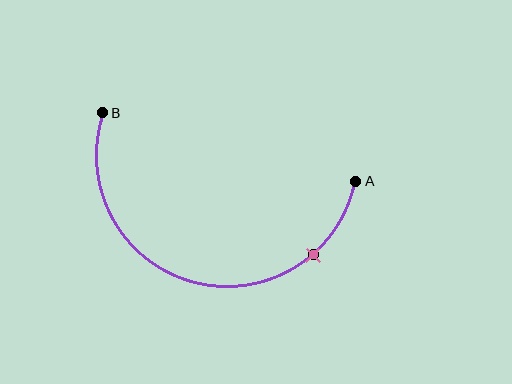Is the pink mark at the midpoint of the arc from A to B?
No. The pink mark lies on the arc but is closer to endpoint A. The arc midpoint would be at the point on the curve equidistant along the arc from both A and B.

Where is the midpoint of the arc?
The arc midpoint is the point on the curve farthest from the straight line joining A and B. It sits below that line.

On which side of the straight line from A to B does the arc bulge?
The arc bulges below the straight line connecting A and B.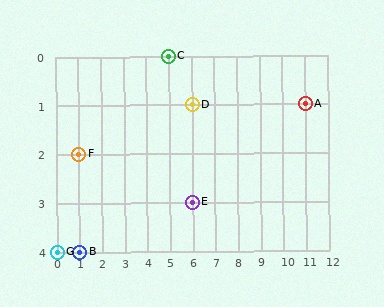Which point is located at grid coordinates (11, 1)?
Point A is at (11, 1).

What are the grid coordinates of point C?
Point C is at grid coordinates (5, 0).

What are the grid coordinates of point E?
Point E is at grid coordinates (6, 3).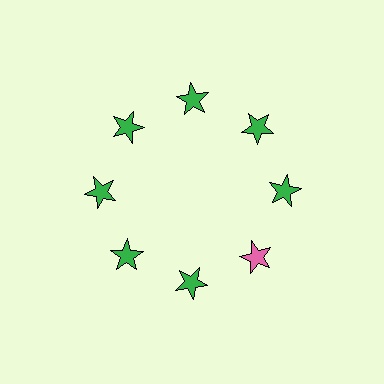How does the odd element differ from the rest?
It has a different color: pink instead of green.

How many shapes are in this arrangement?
There are 8 shapes arranged in a ring pattern.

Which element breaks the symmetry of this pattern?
The pink star at roughly the 4 o'clock position breaks the symmetry. All other shapes are green stars.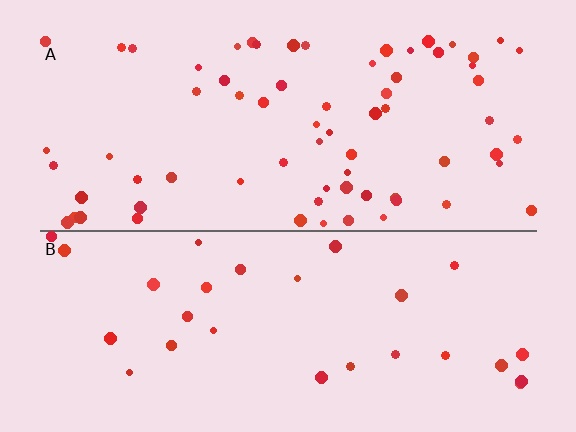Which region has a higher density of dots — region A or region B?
A (the top).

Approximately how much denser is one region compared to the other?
Approximately 2.4× — region A over region B.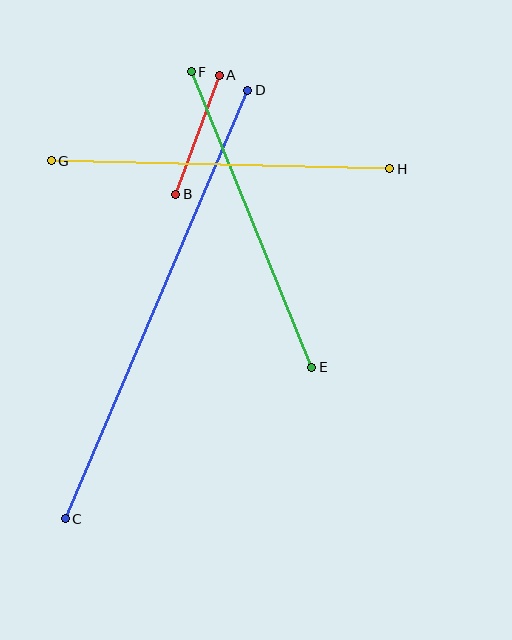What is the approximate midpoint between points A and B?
The midpoint is at approximately (198, 135) pixels.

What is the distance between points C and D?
The distance is approximately 466 pixels.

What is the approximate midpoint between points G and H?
The midpoint is at approximately (221, 165) pixels.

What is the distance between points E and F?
The distance is approximately 319 pixels.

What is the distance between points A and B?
The distance is approximately 127 pixels.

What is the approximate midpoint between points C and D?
The midpoint is at approximately (157, 305) pixels.